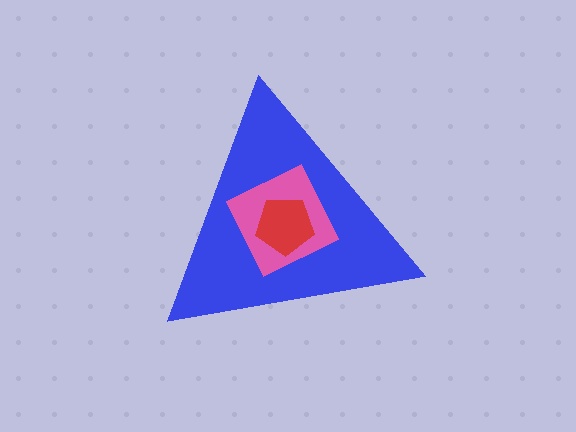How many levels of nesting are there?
3.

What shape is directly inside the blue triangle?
The pink diamond.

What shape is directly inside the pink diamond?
The red pentagon.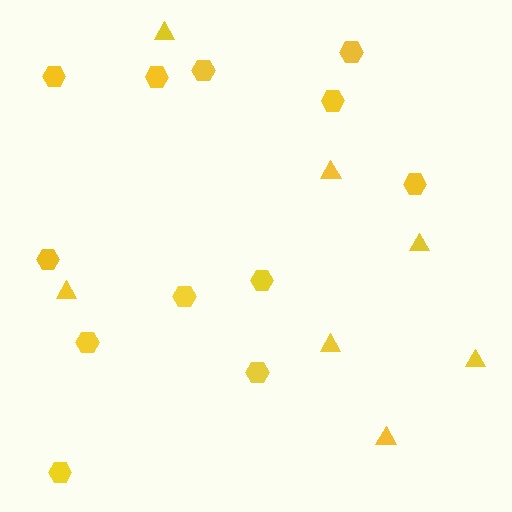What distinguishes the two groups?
There are 2 groups: one group of hexagons (12) and one group of triangles (7).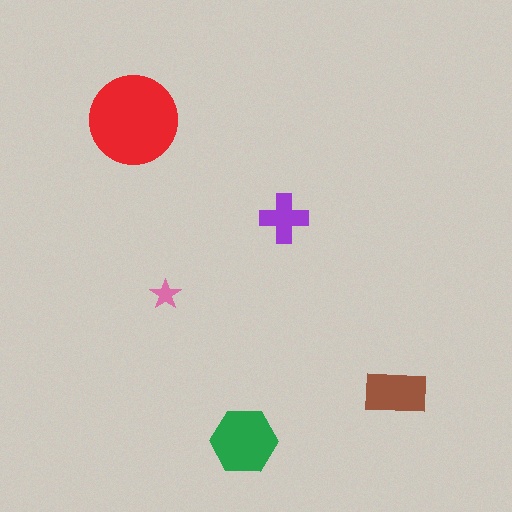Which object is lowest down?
The green hexagon is bottommost.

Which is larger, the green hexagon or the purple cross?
The green hexagon.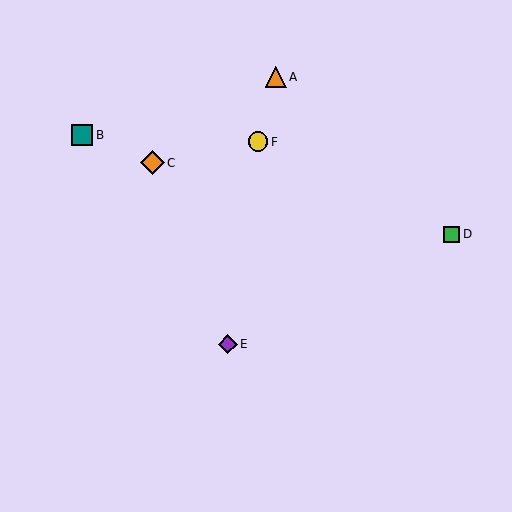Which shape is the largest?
The orange diamond (labeled C) is the largest.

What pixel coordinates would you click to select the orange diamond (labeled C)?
Click at (152, 163) to select the orange diamond C.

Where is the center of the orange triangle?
The center of the orange triangle is at (276, 77).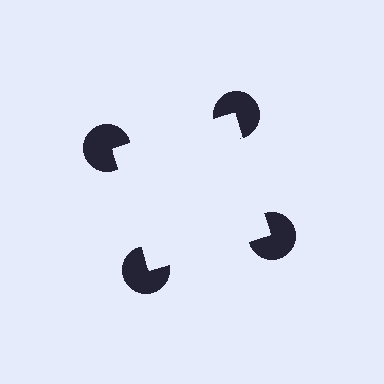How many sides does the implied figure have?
4 sides.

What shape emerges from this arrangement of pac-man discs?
An illusory square — its edges are inferred from the aligned wedge cuts in the pac-man discs, not physically drawn.